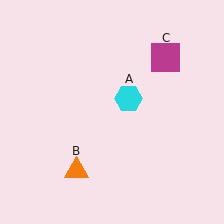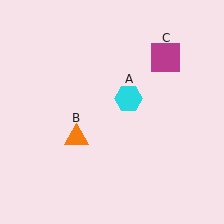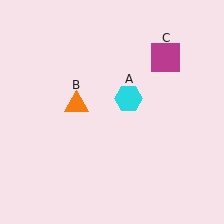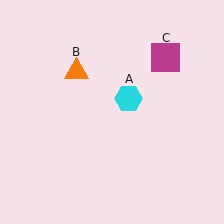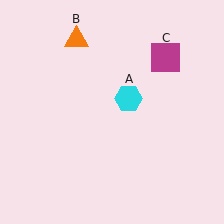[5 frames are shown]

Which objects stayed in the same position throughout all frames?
Cyan hexagon (object A) and magenta square (object C) remained stationary.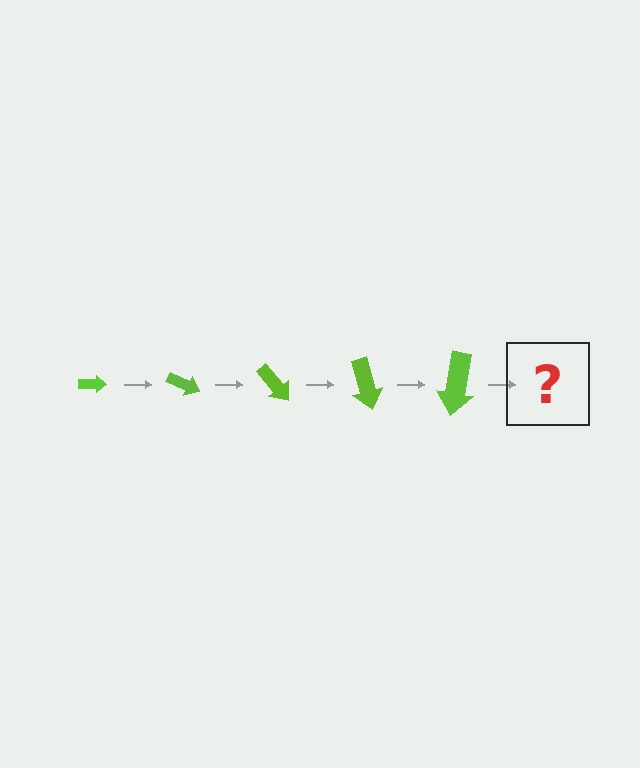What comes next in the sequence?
The next element should be an arrow, larger than the previous one and rotated 125 degrees from the start.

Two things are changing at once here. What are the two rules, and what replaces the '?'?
The two rules are that the arrow grows larger each step and it rotates 25 degrees each step. The '?' should be an arrow, larger than the previous one and rotated 125 degrees from the start.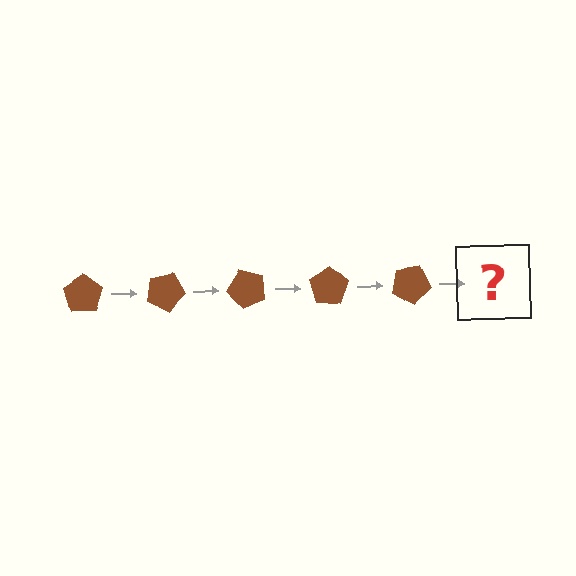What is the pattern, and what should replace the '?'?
The pattern is that the pentagon rotates 25 degrees each step. The '?' should be a brown pentagon rotated 125 degrees.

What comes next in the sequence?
The next element should be a brown pentagon rotated 125 degrees.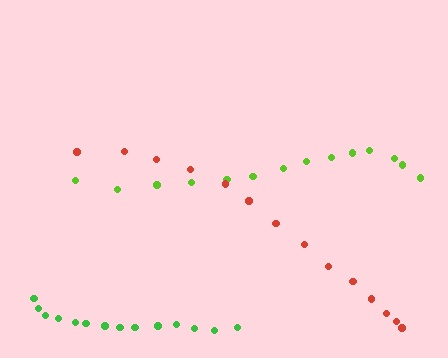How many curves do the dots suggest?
There are 3 distinct paths.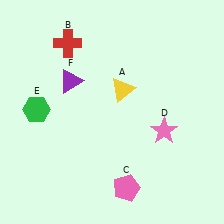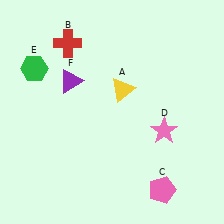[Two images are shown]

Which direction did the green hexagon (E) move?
The green hexagon (E) moved up.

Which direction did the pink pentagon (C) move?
The pink pentagon (C) moved right.